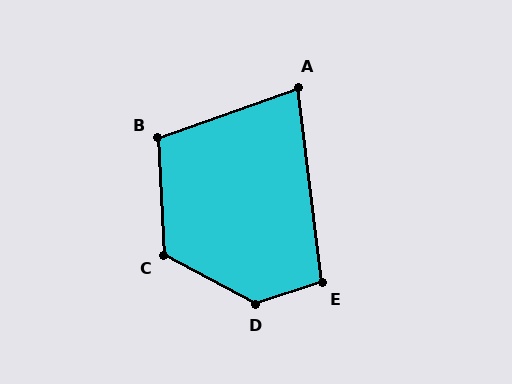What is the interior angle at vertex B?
Approximately 107 degrees (obtuse).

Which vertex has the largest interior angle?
D, at approximately 134 degrees.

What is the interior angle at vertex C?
Approximately 120 degrees (obtuse).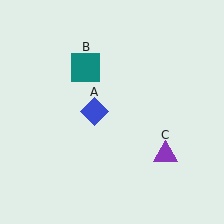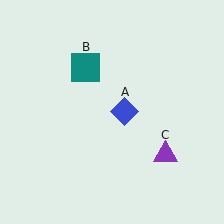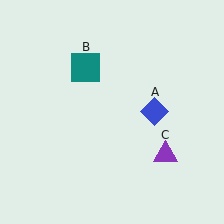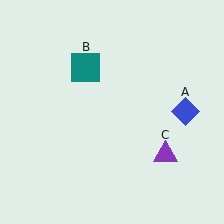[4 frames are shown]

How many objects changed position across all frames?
1 object changed position: blue diamond (object A).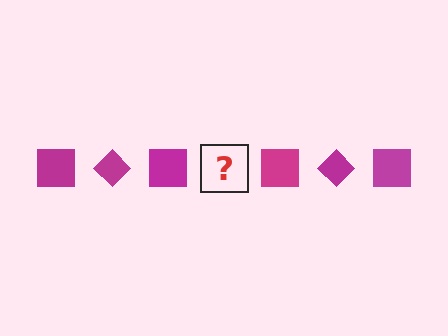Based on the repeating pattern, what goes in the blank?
The blank should be a magenta diamond.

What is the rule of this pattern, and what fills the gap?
The rule is that the pattern cycles through square, diamond shapes in magenta. The gap should be filled with a magenta diamond.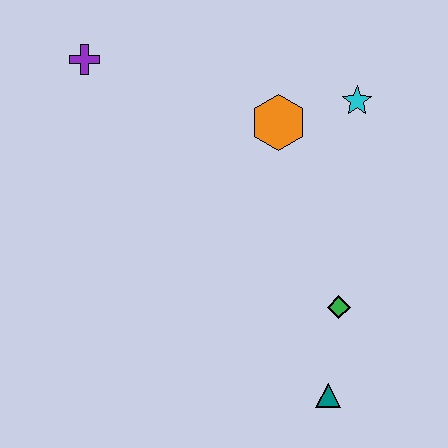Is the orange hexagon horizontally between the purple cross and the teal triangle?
Yes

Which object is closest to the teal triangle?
The green diamond is closest to the teal triangle.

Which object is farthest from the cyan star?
The teal triangle is farthest from the cyan star.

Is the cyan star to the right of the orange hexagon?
Yes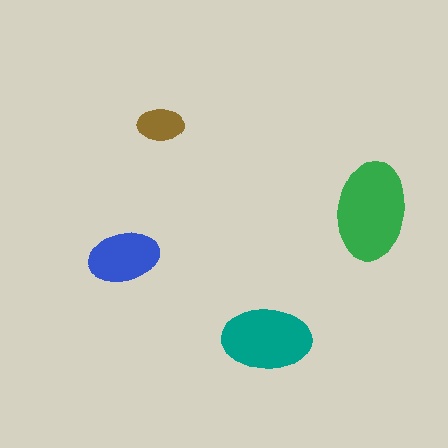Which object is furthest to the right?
The green ellipse is rightmost.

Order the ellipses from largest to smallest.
the green one, the teal one, the blue one, the brown one.